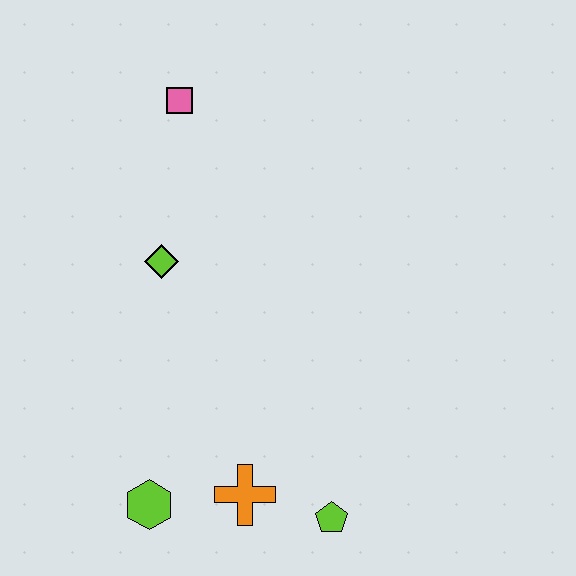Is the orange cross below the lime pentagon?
No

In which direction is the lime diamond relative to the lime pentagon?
The lime diamond is above the lime pentagon.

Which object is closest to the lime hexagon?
The orange cross is closest to the lime hexagon.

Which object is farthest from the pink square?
The lime pentagon is farthest from the pink square.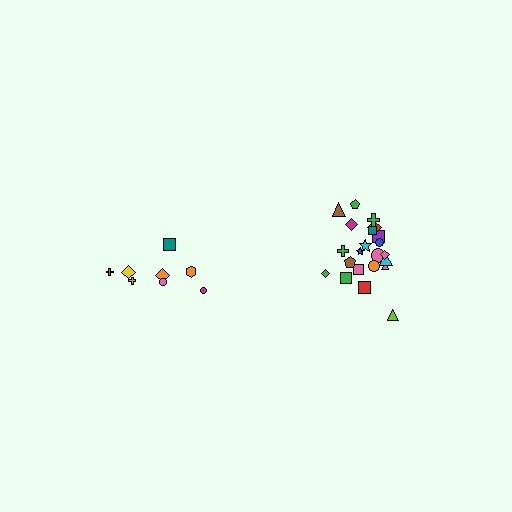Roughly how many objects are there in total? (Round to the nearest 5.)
Roughly 30 objects in total.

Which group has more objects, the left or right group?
The right group.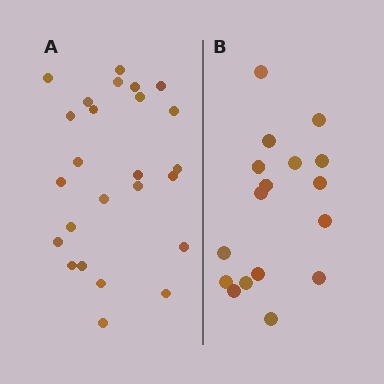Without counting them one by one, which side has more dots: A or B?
Region A (the left region) has more dots.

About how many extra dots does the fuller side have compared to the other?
Region A has roughly 8 or so more dots than region B.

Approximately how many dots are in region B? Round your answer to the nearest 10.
About 20 dots. (The exact count is 17, which rounds to 20.)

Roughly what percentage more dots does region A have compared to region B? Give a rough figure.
About 45% more.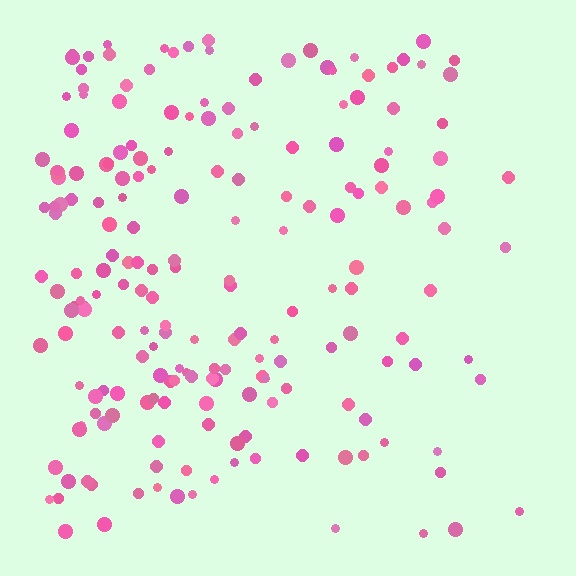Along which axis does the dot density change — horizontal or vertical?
Horizontal.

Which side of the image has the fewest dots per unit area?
The right.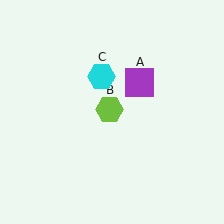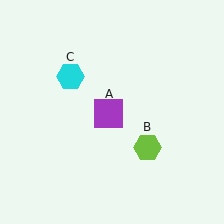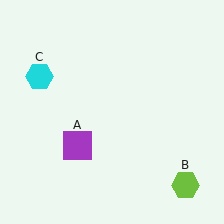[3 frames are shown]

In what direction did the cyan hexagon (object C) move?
The cyan hexagon (object C) moved left.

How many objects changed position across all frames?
3 objects changed position: purple square (object A), lime hexagon (object B), cyan hexagon (object C).